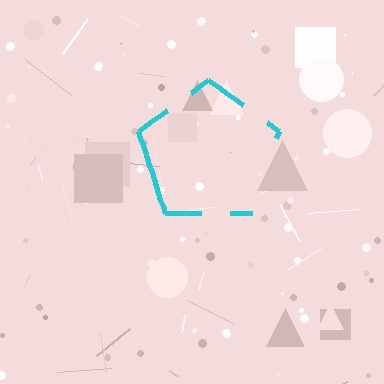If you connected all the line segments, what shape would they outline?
They would outline a pentagon.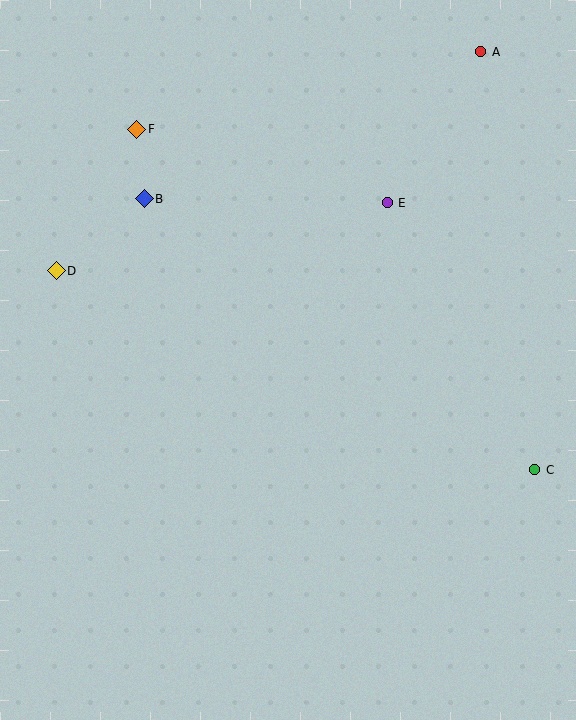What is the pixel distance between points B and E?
The distance between B and E is 243 pixels.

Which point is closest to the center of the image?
Point E at (387, 203) is closest to the center.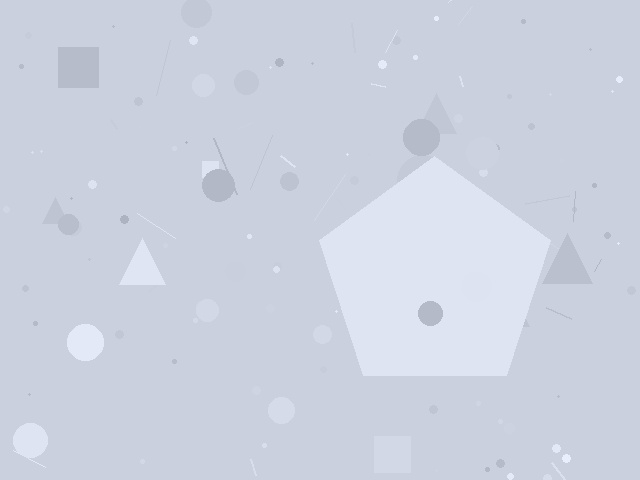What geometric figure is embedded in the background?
A pentagon is embedded in the background.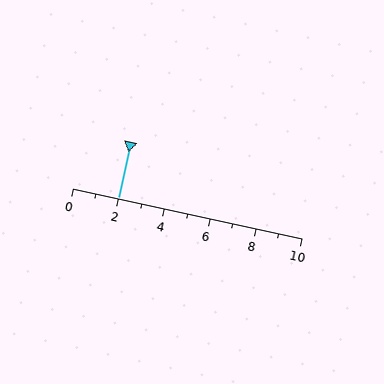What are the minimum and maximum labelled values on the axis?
The axis runs from 0 to 10.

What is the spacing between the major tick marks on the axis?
The major ticks are spaced 2 apart.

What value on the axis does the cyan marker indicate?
The marker indicates approximately 2.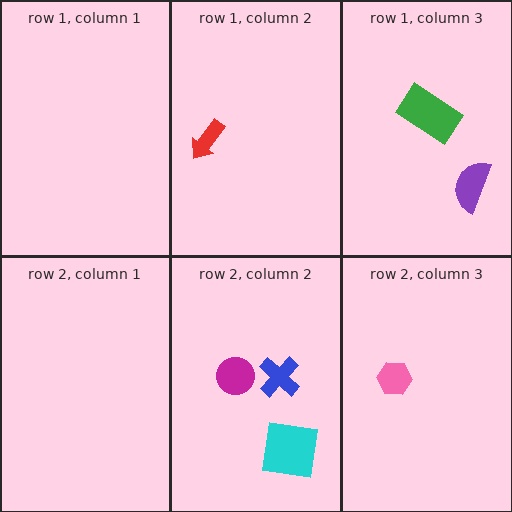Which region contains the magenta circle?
The row 2, column 2 region.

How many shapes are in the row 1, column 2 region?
1.